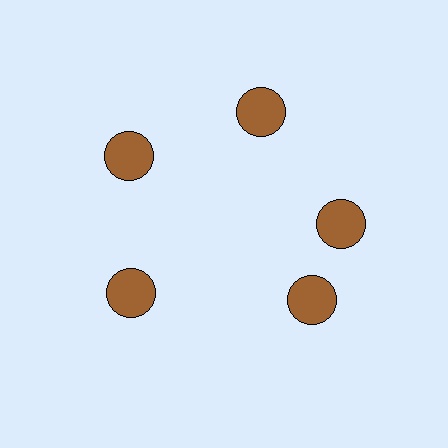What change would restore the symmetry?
The symmetry would be restored by rotating it back into even spacing with its neighbors so that all 5 circles sit at equal angles and equal distance from the center.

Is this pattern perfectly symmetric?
No. The 5 brown circles are arranged in a ring, but one element near the 5 o'clock position is rotated out of alignment along the ring, breaking the 5-fold rotational symmetry.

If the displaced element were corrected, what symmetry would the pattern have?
It would have 5-fold rotational symmetry — the pattern would map onto itself every 72 degrees.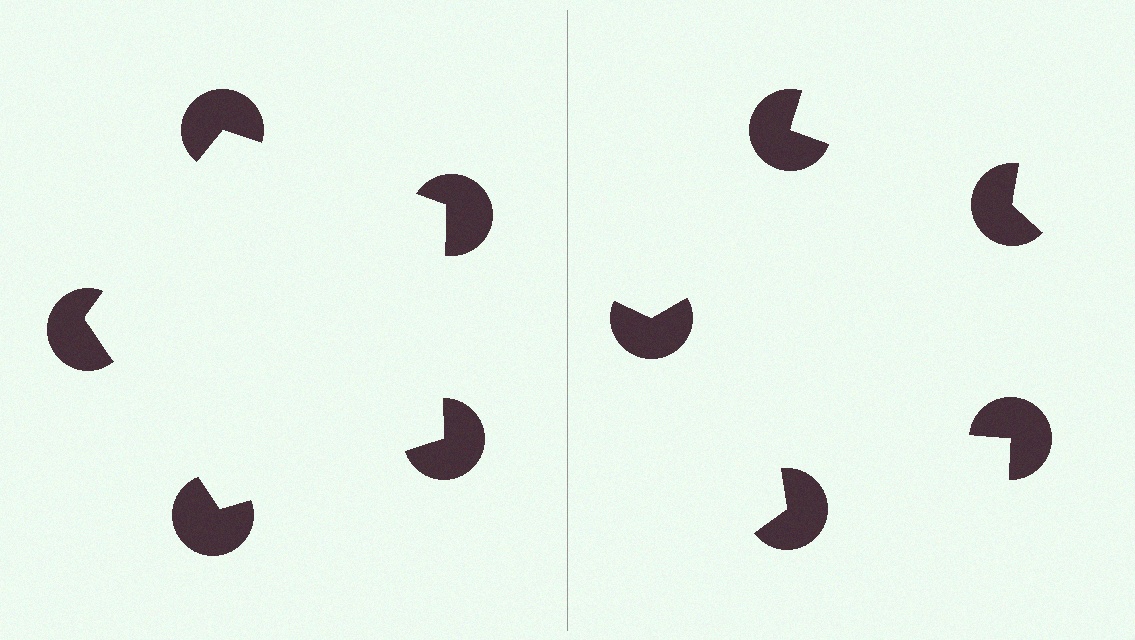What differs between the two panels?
The pac-man discs are positioned identically on both sides; only the wedge orientations differ. On the left they align to a pentagon; on the right they are misaligned.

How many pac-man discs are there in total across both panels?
10 — 5 on each side.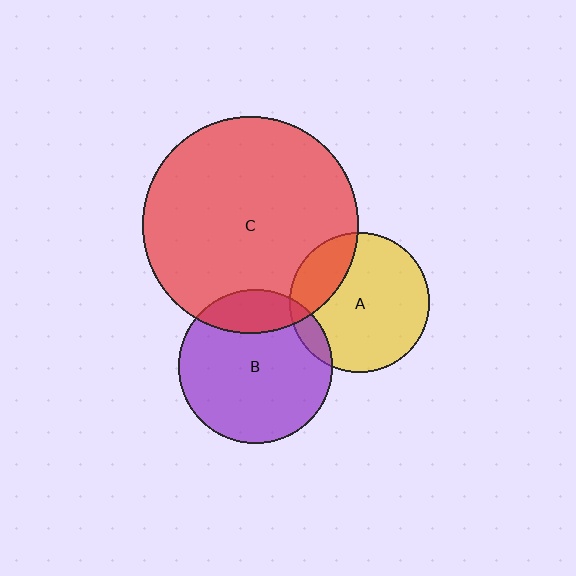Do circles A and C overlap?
Yes.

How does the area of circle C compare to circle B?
Approximately 2.0 times.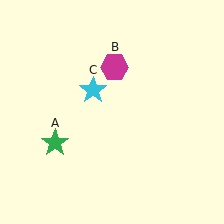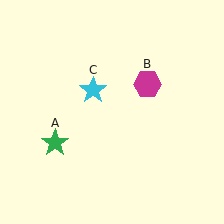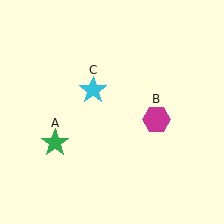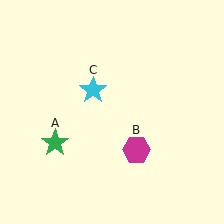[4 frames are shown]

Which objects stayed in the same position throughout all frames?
Green star (object A) and cyan star (object C) remained stationary.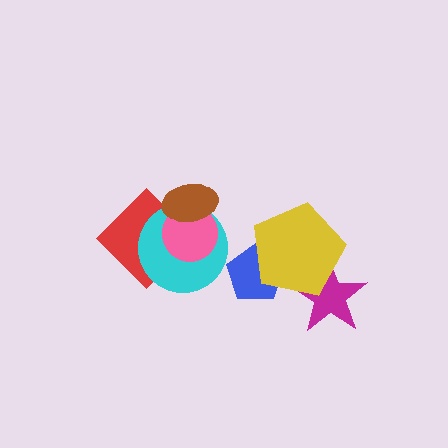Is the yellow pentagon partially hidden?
No, no other shape covers it.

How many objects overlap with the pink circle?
3 objects overlap with the pink circle.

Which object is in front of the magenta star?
The yellow pentagon is in front of the magenta star.